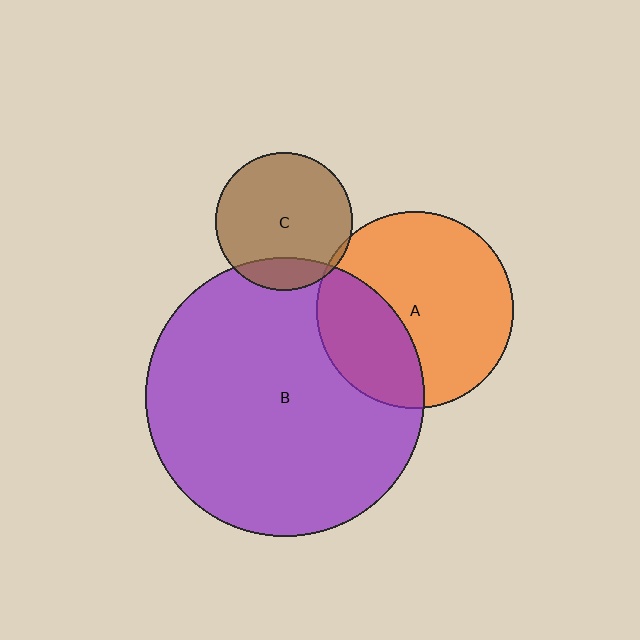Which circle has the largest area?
Circle B (purple).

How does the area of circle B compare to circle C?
Approximately 4.1 times.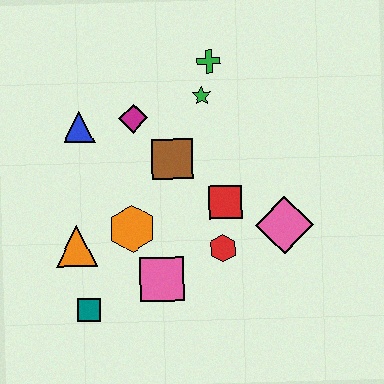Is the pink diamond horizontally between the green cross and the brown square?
No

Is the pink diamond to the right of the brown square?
Yes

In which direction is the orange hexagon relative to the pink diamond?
The orange hexagon is to the left of the pink diamond.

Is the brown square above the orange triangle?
Yes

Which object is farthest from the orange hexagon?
The green cross is farthest from the orange hexagon.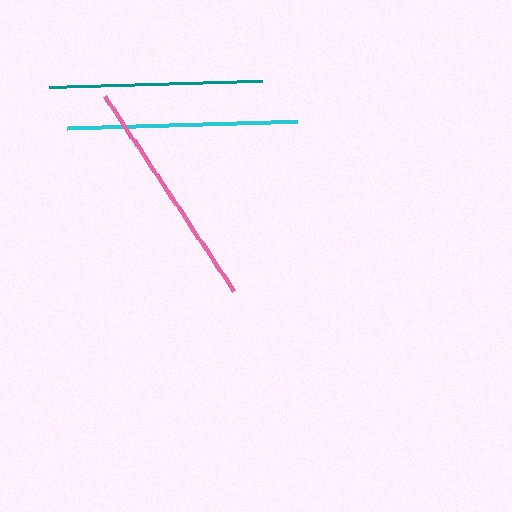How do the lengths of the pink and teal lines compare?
The pink and teal lines are approximately the same length.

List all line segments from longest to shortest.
From longest to shortest: pink, cyan, teal.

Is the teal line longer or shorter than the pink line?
The pink line is longer than the teal line.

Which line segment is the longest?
The pink line is the longest at approximately 233 pixels.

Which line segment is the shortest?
The teal line is the shortest at approximately 213 pixels.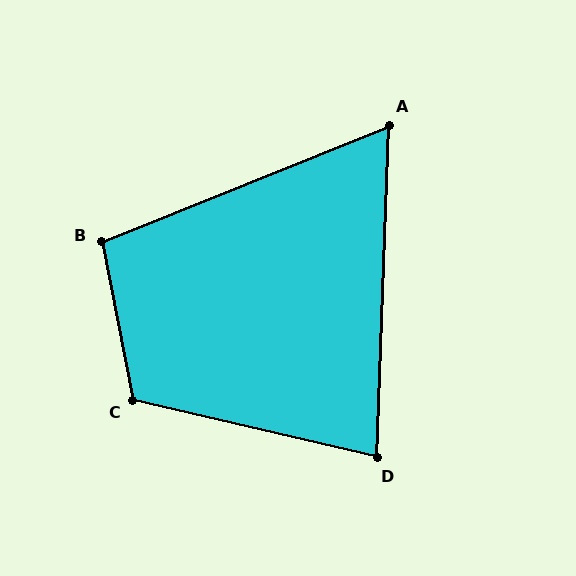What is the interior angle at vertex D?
Approximately 79 degrees (acute).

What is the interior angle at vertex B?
Approximately 101 degrees (obtuse).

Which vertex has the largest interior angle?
C, at approximately 114 degrees.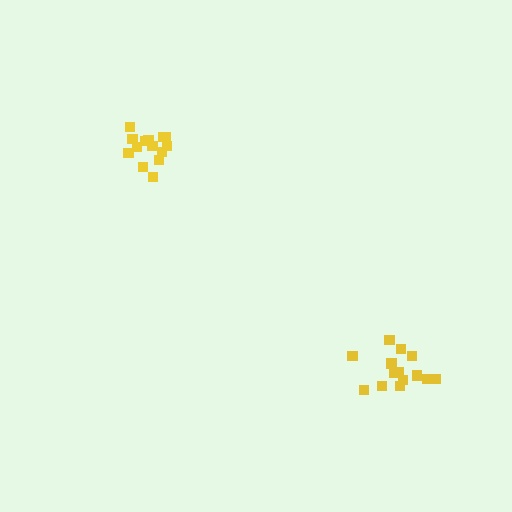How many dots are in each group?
Group 1: 14 dots, Group 2: 15 dots (29 total).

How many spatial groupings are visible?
There are 2 spatial groupings.